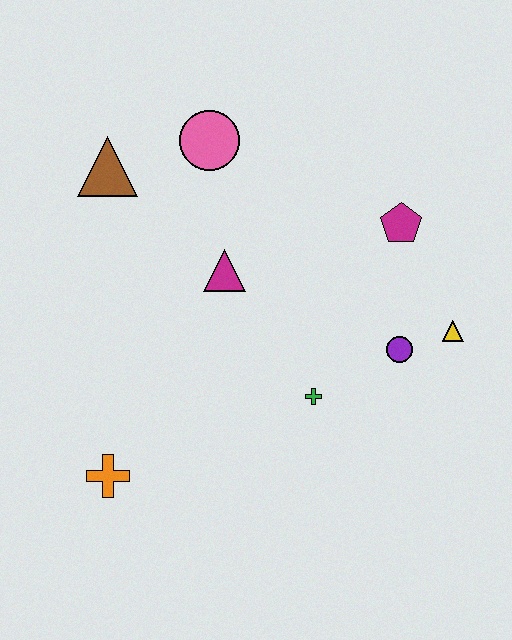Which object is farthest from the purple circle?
The brown triangle is farthest from the purple circle.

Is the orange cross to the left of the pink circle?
Yes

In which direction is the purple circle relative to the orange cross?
The purple circle is to the right of the orange cross.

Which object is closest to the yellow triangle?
The purple circle is closest to the yellow triangle.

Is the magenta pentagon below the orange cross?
No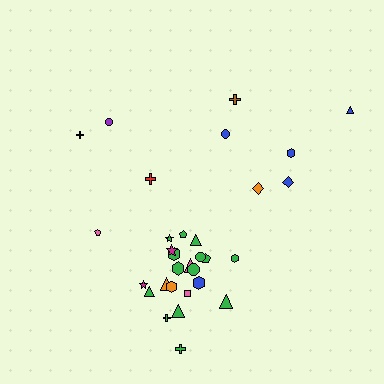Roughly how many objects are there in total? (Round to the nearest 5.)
Roughly 30 objects in total.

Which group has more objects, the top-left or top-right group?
The top-right group.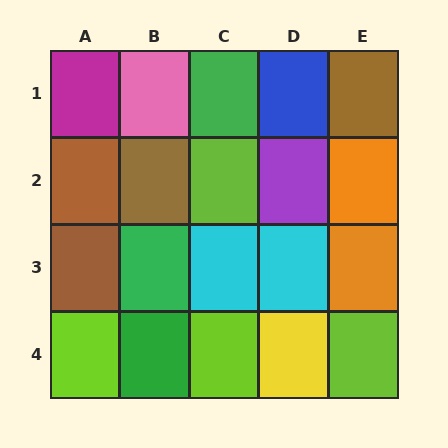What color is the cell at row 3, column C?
Cyan.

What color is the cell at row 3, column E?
Orange.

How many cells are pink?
1 cell is pink.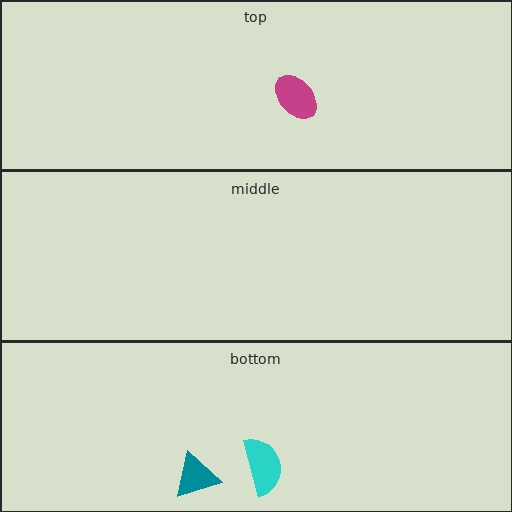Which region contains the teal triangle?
The bottom region.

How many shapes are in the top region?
1.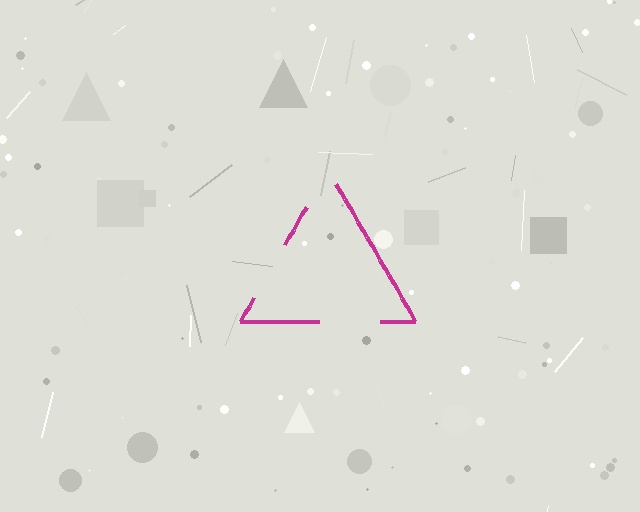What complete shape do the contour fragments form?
The contour fragments form a triangle.